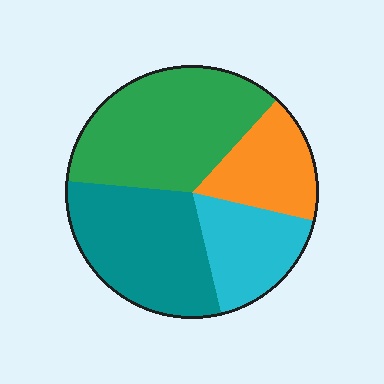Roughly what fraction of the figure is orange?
Orange takes up less than a quarter of the figure.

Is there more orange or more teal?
Teal.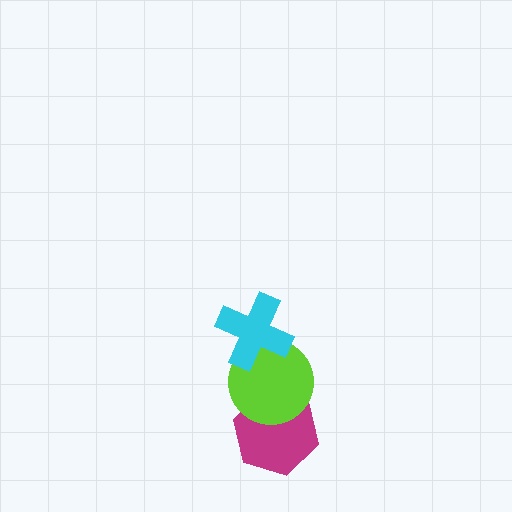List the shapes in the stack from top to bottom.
From top to bottom: the cyan cross, the lime circle, the magenta hexagon.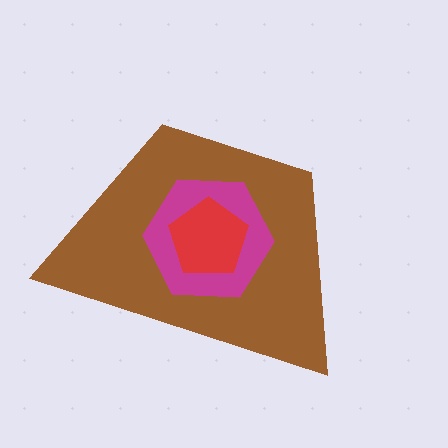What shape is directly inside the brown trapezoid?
The magenta hexagon.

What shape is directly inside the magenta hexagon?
The red pentagon.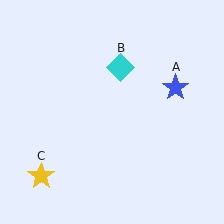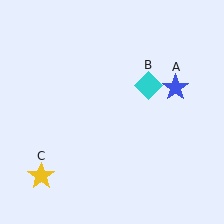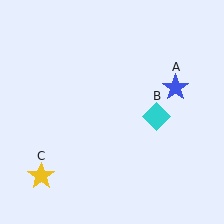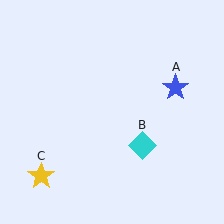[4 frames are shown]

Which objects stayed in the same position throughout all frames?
Blue star (object A) and yellow star (object C) remained stationary.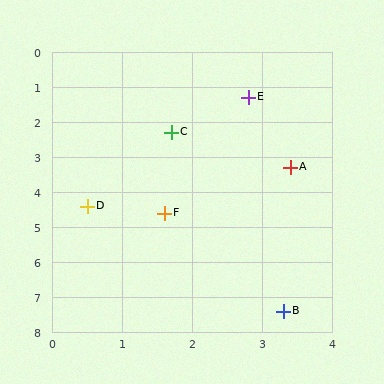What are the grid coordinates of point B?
Point B is at approximately (3.3, 7.4).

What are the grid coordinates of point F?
Point F is at approximately (1.6, 4.6).